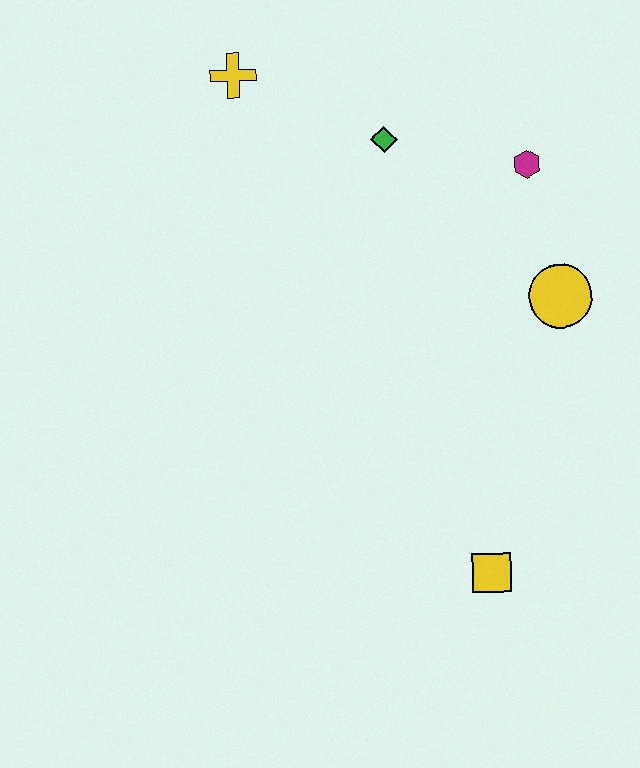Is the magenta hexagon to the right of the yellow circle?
No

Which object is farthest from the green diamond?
The yellow square is farthest from the green diamond.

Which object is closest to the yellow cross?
The green diamond is closest to the yellow cross.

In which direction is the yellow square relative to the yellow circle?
The yellow square is below the yellow circle.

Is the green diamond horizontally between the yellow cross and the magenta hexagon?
Yes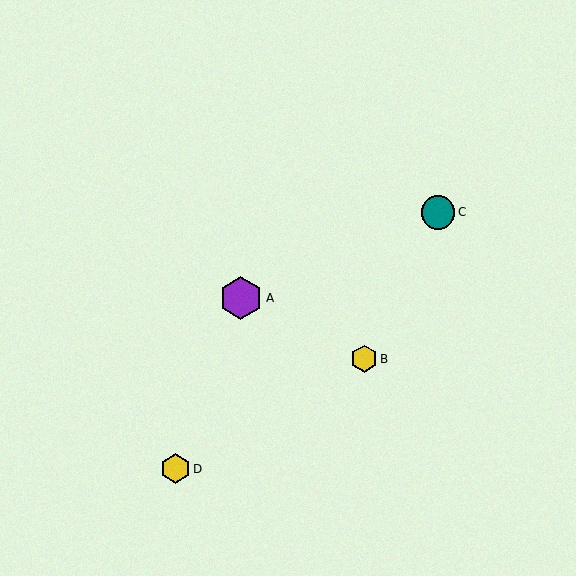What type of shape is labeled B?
Shape B is a yellow hexagon.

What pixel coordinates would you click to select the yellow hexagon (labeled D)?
Click at (176, 469) to select the yellow hexagon D.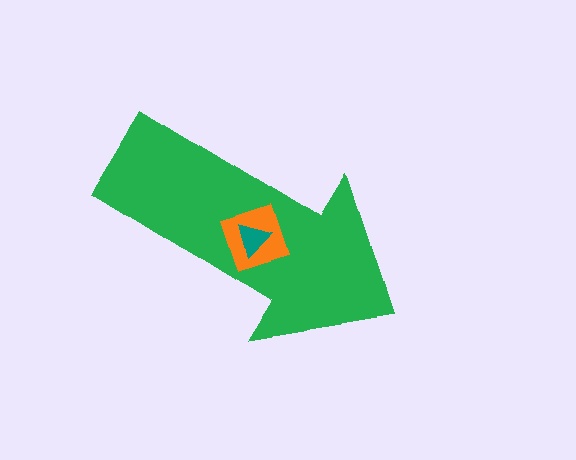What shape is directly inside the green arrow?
The orange square.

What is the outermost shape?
The green arrow.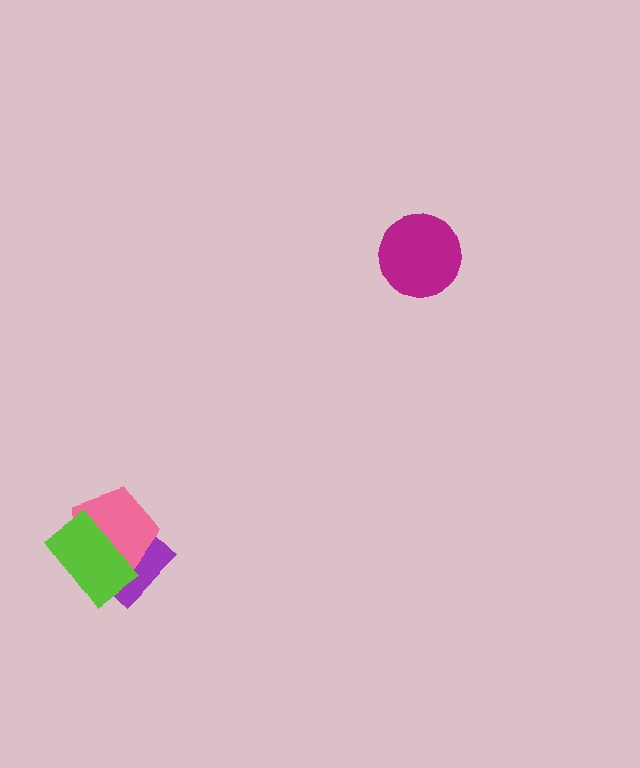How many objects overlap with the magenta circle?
0 objects overlap with the magenta circle.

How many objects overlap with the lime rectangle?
2 objects overlap with the lime rectangle.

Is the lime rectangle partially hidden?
No, no other shape covers it.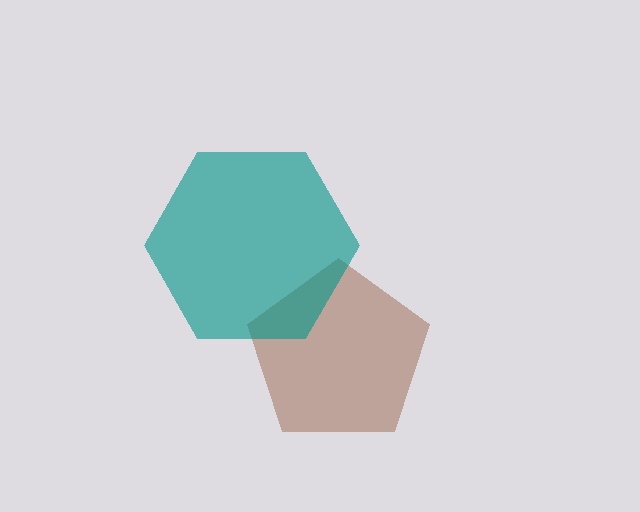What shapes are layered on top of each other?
The layered shapes are: a brown pentagon, a teal hexagon.